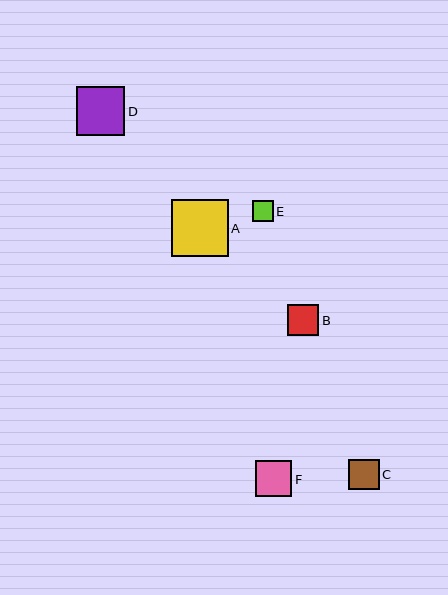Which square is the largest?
Square A is the largest with a size of approximately 56 pixels.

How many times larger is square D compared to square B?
Square D is approximately 1.6 times the size of square B.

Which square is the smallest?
Square E is the smallest with a size of approximately 21 pixels.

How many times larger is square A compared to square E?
Square A is approximately 2.7 times the size of square E.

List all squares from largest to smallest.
From largest to smallest: A, D, F, B, C, E.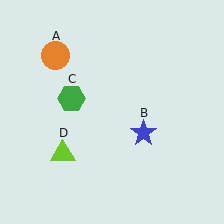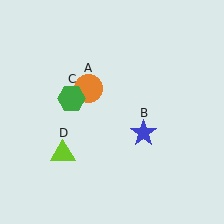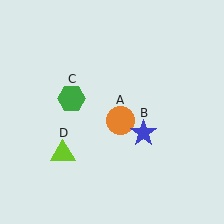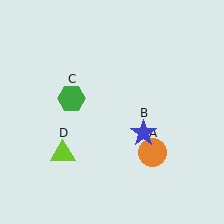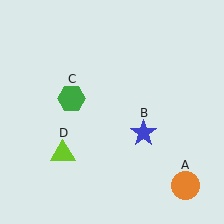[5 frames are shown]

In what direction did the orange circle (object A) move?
The orange circle (object A) moved down and to the right.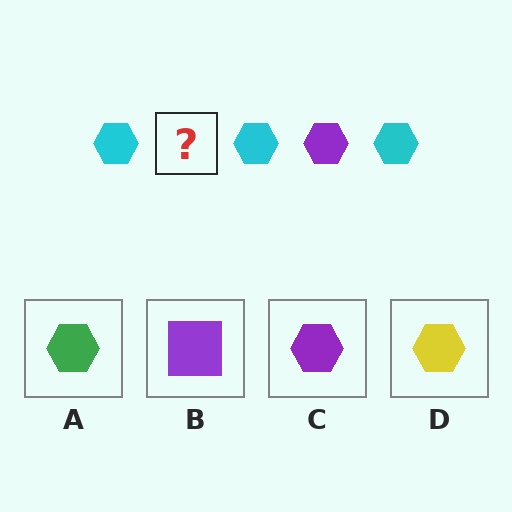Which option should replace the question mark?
Option C.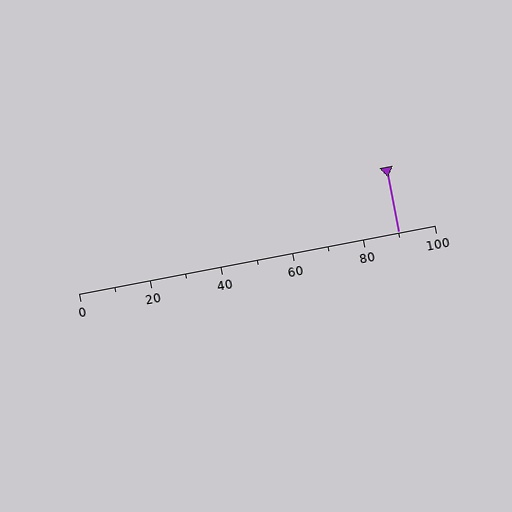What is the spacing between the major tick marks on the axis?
The major ticks are spaced 20 apart.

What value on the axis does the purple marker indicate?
The marker indicates approximately 90.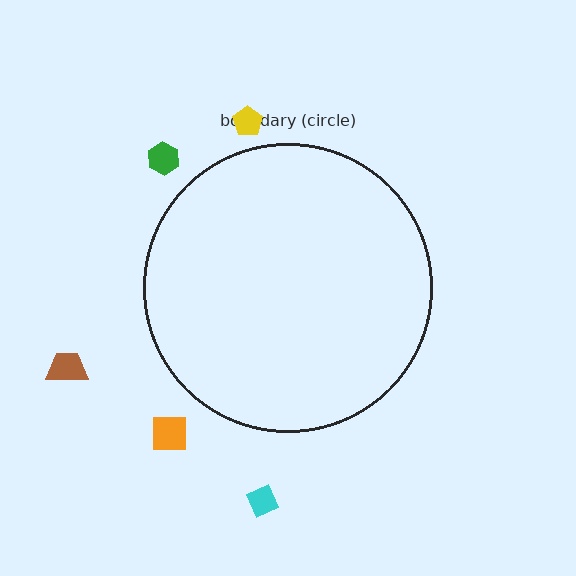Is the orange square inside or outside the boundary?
Outside.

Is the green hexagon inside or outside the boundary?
Outside.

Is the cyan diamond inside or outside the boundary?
Outside.